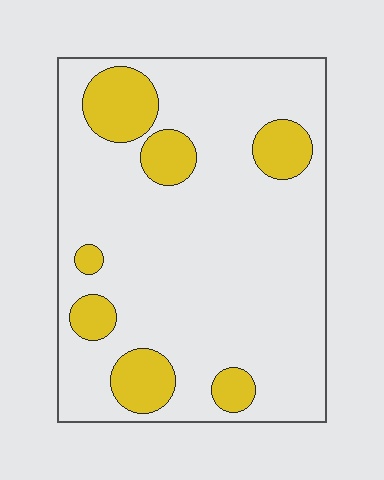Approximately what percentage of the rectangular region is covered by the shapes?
Approximately 20%.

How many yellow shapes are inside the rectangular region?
7.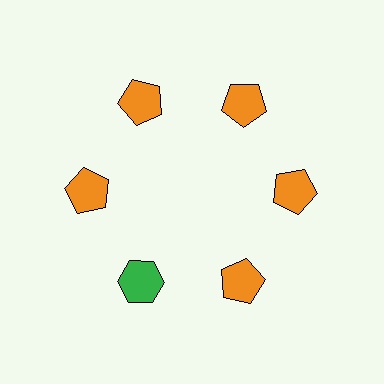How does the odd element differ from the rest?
It differs in both color (green instead of orange) and shape (hexagon instead of pentagon).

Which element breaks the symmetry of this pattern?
The green hexagon at roughly the 7 o'clock position breaks the symmetry. All other shapes are orange pentagons.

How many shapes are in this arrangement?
There are 6 shapes arranged in a ring pattern.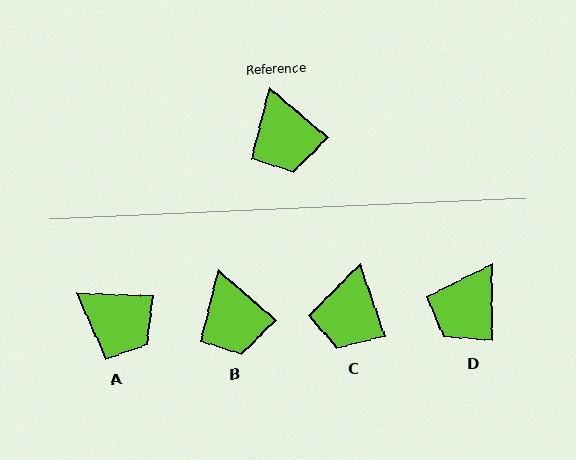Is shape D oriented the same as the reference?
No, it is off by about 49 degrees.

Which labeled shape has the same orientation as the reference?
B.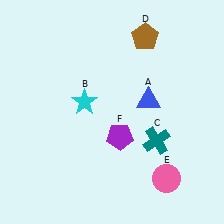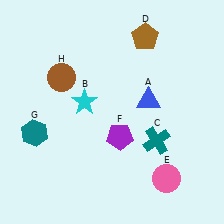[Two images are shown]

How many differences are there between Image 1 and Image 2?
There are 2 differences between the two images.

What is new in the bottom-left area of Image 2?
A teal hexagon (G) was added in the bottom-left area of Image 2.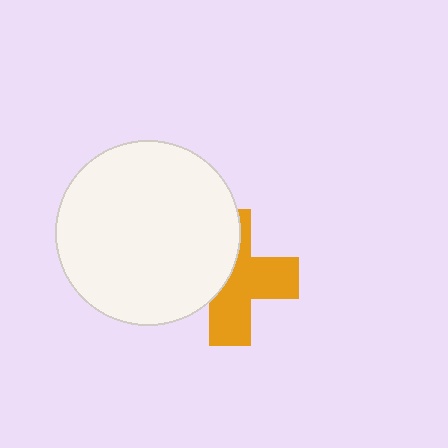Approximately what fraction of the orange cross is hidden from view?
Roughly 44% of the orange cross is hidden behind the white circle.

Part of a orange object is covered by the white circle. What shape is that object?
It is a cross.